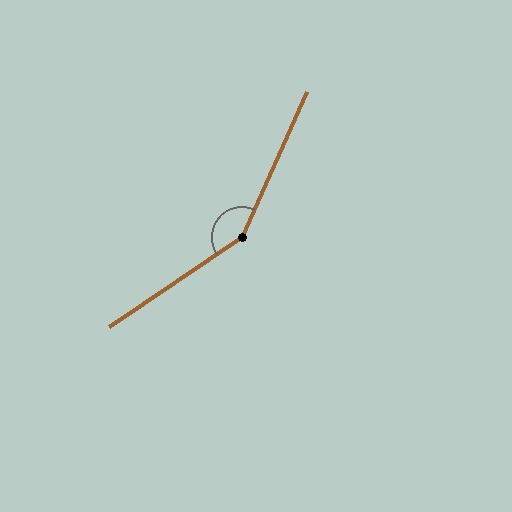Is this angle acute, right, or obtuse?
It is obtuse.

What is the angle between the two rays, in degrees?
Approximately 148 degrees.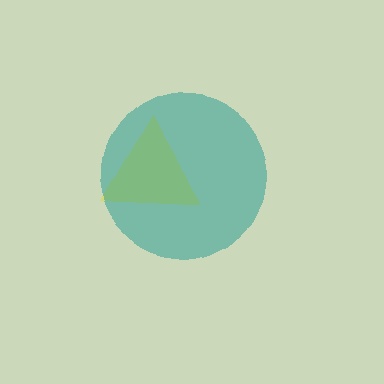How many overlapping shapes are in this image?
There are 2 overlapping shapes in the image.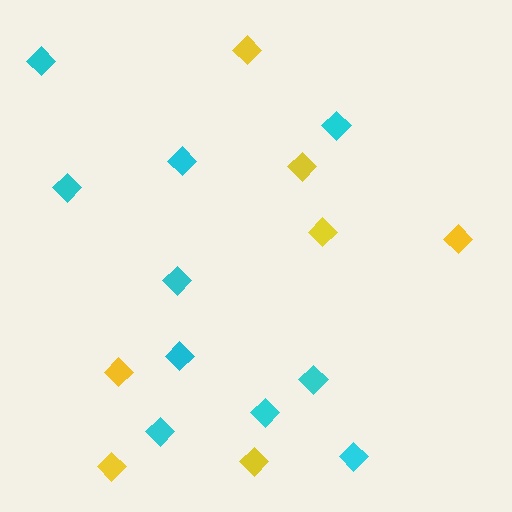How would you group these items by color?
There are 2 groups: one group of yellow diamonds (7) and one group of cyan diamonds (10).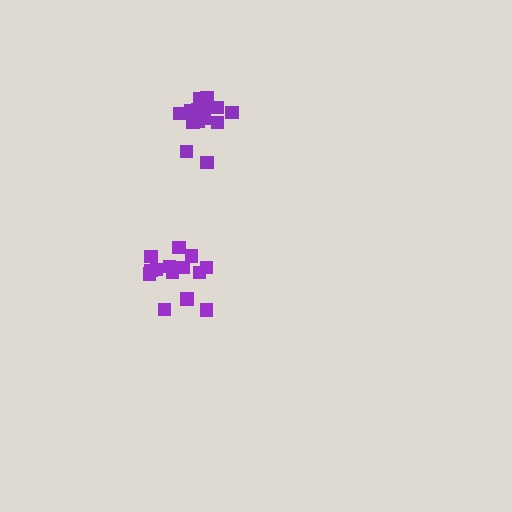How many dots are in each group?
Group 1: 17 dots, Group 2: 14 dots (31 total).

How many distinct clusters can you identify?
There are 2 distinct clusters.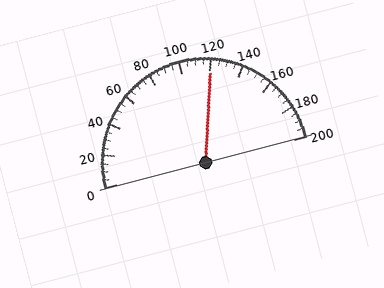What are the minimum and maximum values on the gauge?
The gauge ranges from 0 to 200.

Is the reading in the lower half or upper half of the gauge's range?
The reading is in the upper half of the range (0 to 200).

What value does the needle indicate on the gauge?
The needle indicates approximately 120.